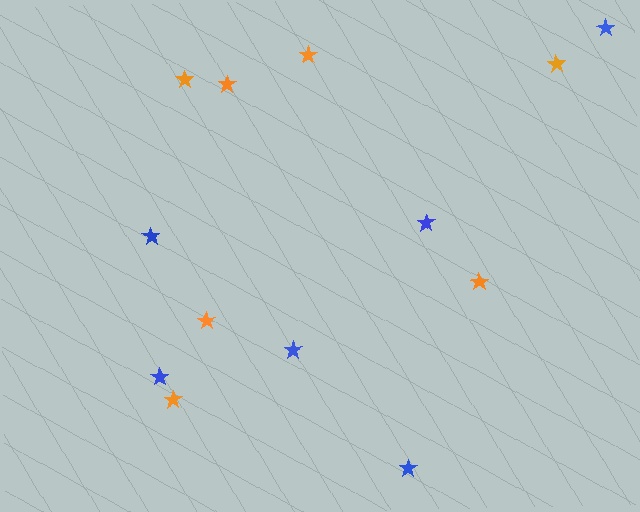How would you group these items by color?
There are 2 groups: one group of orange stars (7) and one group of blue stars (6).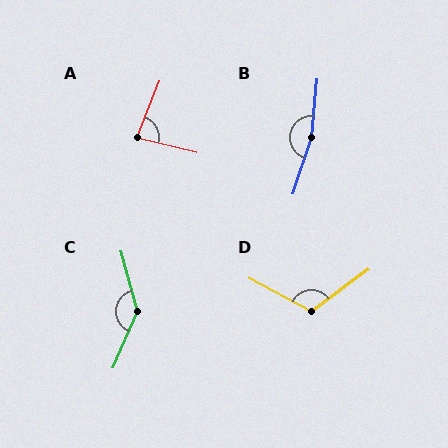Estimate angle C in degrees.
Approximately 141 degrees.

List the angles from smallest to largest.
A (82°), D (116°), C (141°), B (167°).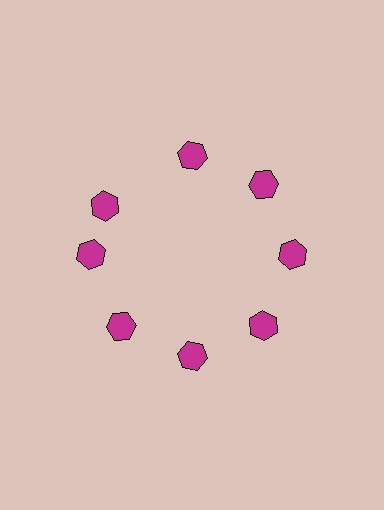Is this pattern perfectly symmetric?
No. The 8 magenta hexagons are arranged in a ring, but one element near the 10 o'clock position is rotated out of alignment along the ring, breaking the 8-fold rotational symmetry.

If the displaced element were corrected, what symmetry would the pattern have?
It would have 8-fold rotational symmetry — the pattern would map onto itself every 45 degrees.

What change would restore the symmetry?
The symmetry would be restored by rotating it back into even spacing with its neighbors so that all 8 hexagons sit at equal angles and equal distance from the center.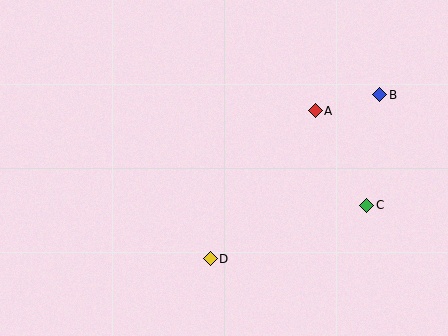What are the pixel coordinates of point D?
Point D is at (210, 259).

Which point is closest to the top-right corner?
Point B is closest to the top-right corner.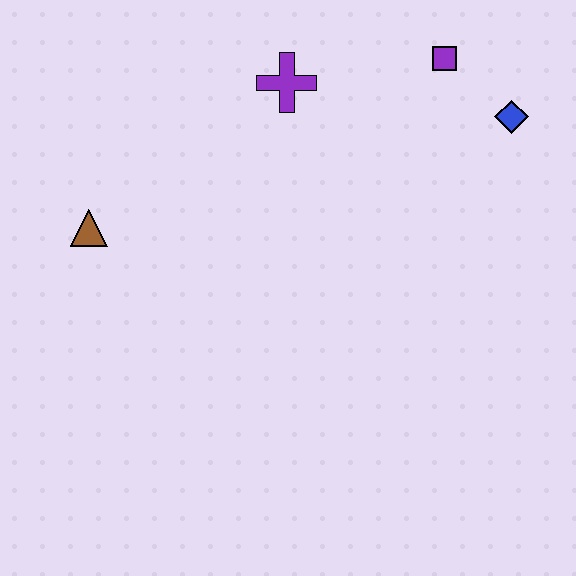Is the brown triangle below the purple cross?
Yes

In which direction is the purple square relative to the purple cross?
The purple square is to the right of the purple cross.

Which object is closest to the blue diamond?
The purple square is closest to the blue diamond.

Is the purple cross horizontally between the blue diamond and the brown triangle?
Yes